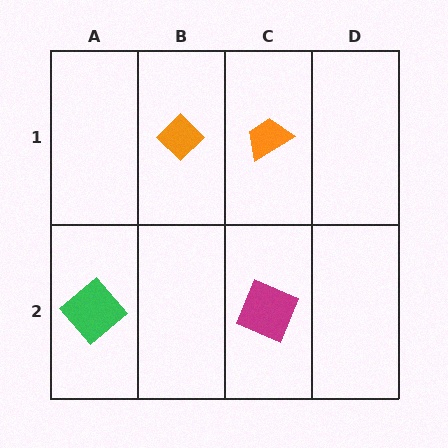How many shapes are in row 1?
2 shapes.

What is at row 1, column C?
An orange trapezoid.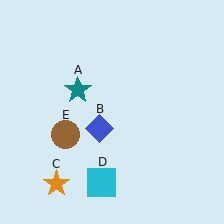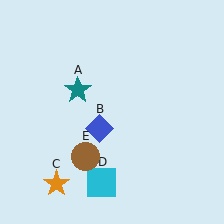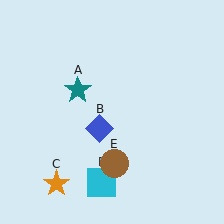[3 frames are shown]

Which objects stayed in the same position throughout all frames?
Teal star (object A) and blue diamond (object B) and orange star (object C) and cyan square (object D) remained stationary.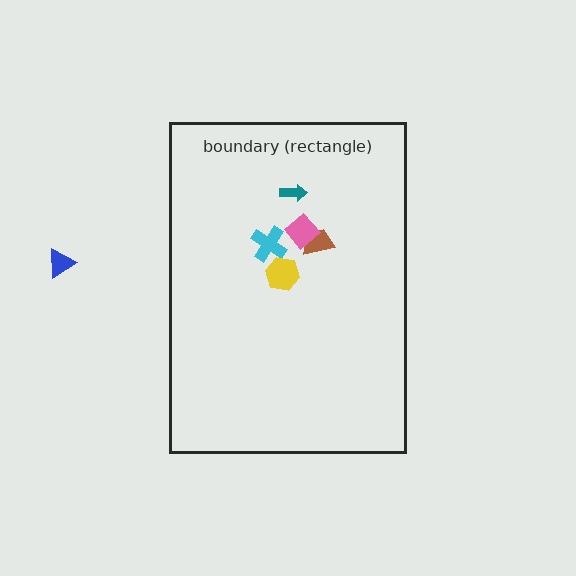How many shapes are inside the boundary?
5 inside, 1 outside.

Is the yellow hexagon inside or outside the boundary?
Inside.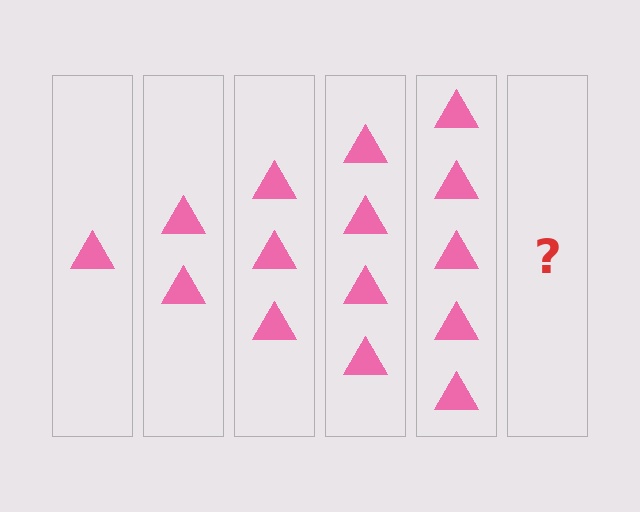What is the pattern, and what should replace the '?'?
The pattern is that each step adds one more triangle. The '?' should be 6 triangles.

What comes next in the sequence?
The next element should be 6 triangles.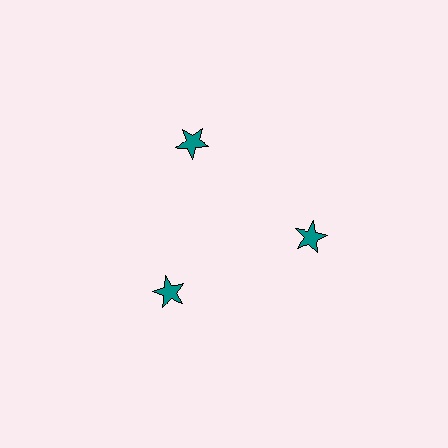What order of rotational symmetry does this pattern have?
This pattern has 3-fold rotational symmetry.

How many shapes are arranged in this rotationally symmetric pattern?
There are 3 shapes, arranged in 3 groups of 1.